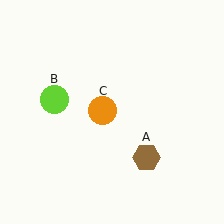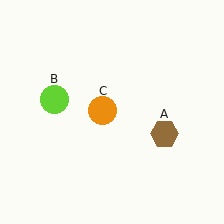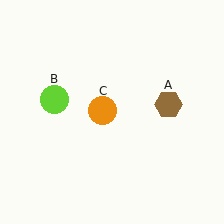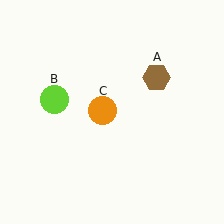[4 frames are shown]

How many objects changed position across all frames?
1 object changed position: brown hexagon (object A).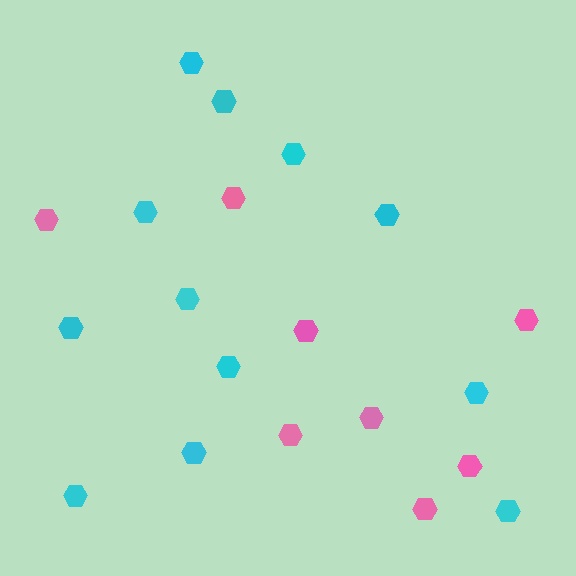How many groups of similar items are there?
There are 2 groups: one group of cyan hexagons (12) and one group of pink hexagons (8).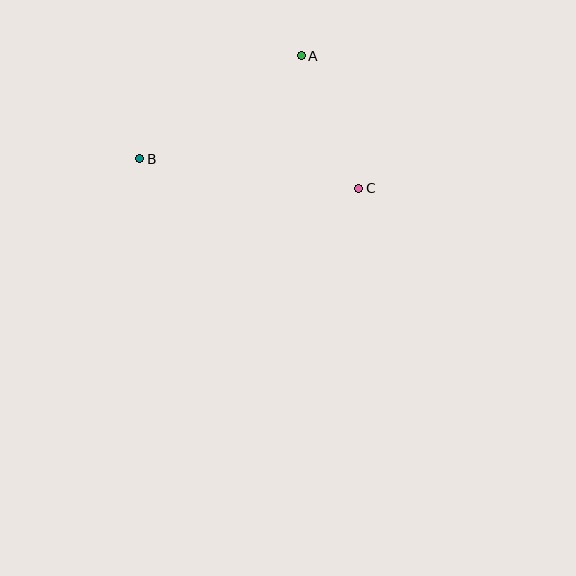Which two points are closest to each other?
Points A and C are closest to each other.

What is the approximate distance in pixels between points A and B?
The distance between A and B is approximately 191 pixels.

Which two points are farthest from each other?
Points B and C are farthest from each other.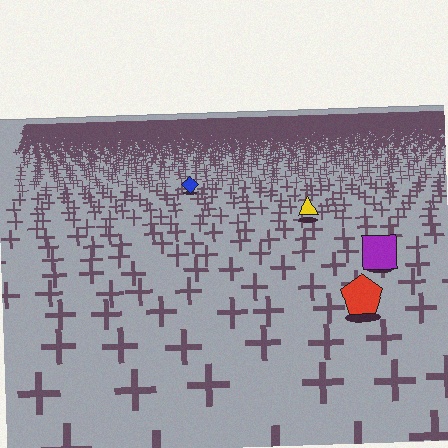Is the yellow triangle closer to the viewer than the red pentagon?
No. The red pentagon is closer — you can tell from the texture gradient: the ground texture is coarser near it.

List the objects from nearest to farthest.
From nearest to farthest: the red pentagon, the purple square, the yellow triangle, the blue diamond.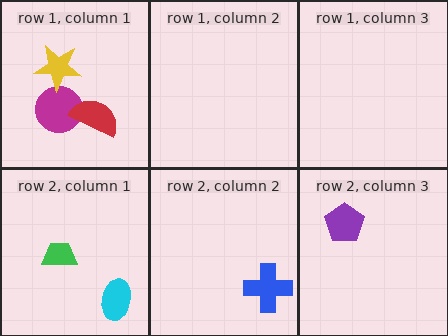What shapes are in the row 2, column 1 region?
The cyan ellipse, the green trapezoid.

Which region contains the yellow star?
The row 1, column 1 region.